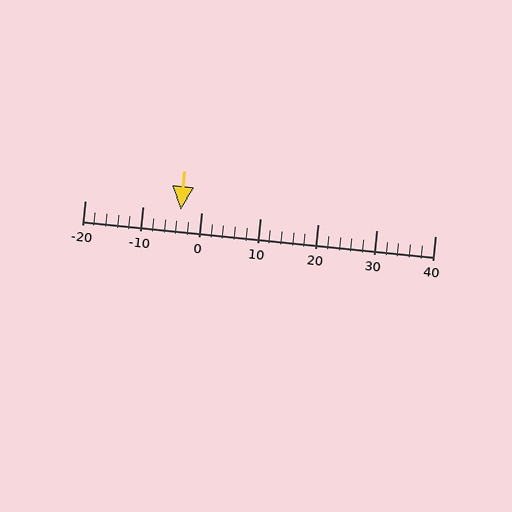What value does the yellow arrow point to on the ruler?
The yellow arrow points to approximately -4.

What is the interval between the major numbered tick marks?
The major tick marks are spaced 10 units apart.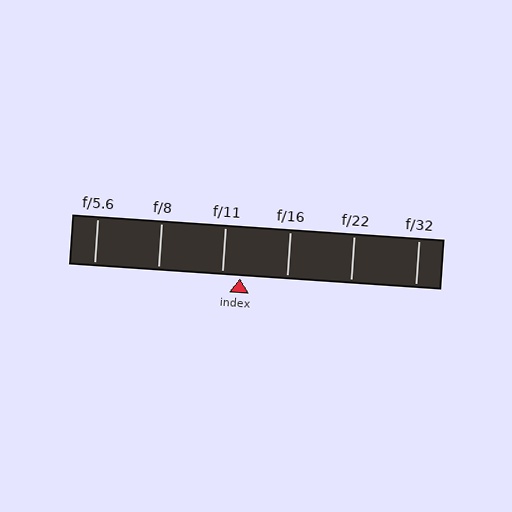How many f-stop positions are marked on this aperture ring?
There are 6 f-stop positions marked.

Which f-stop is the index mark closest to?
The index mark is closest to f/11.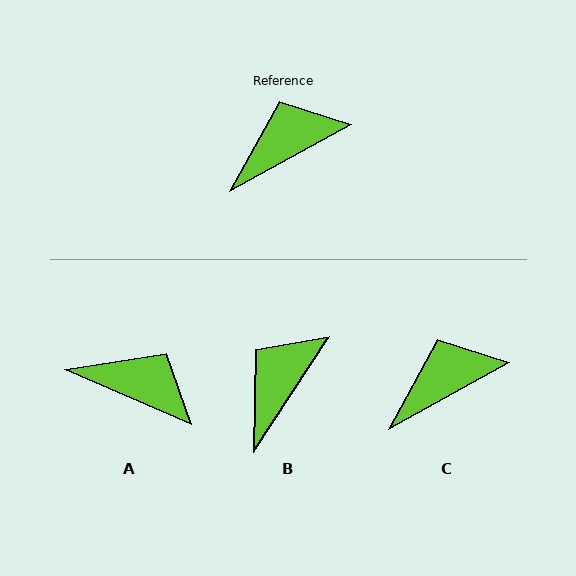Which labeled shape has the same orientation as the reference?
C.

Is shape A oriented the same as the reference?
No, it is off by about 52 degrees.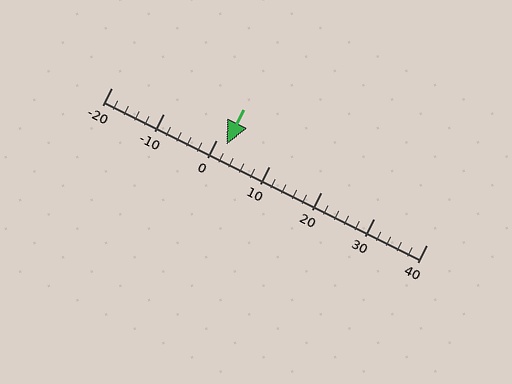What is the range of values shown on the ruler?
The ruler shows values from -20 to 40.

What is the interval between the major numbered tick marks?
The major tick marks are spaced 10 units apart.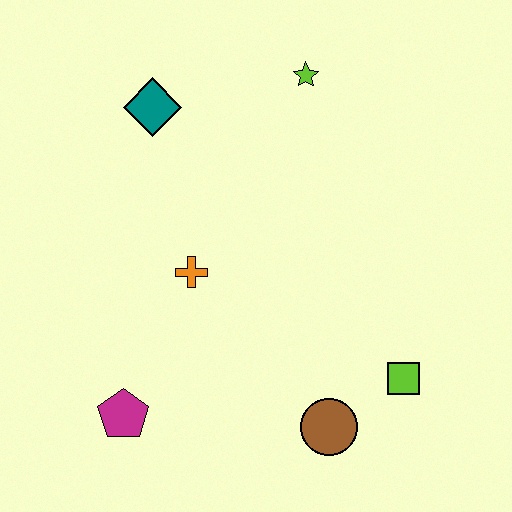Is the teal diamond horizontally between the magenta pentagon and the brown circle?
Yes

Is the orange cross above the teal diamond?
No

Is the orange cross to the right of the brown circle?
No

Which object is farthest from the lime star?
The magenta pentagon is farthest from the lime star.